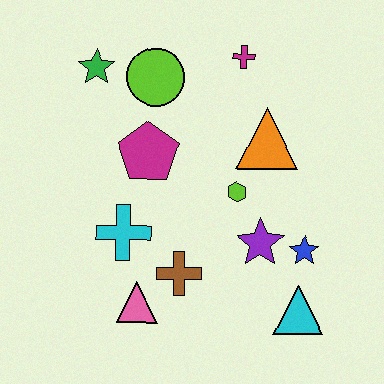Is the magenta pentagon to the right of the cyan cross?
Yes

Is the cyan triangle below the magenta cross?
Yes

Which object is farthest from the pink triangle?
The magenta cross is farthest from the pink triangle.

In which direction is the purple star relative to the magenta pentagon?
The purple star is to the right of the magenta pentagon.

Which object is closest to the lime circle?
The green star is closest to the lime circle.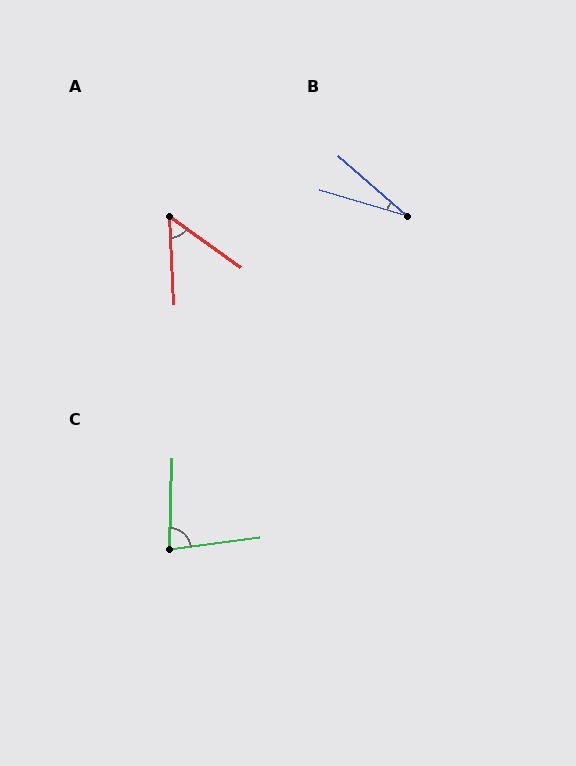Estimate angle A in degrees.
Approximately 51 degrees.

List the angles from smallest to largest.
B (24°), A (51°), C (81°).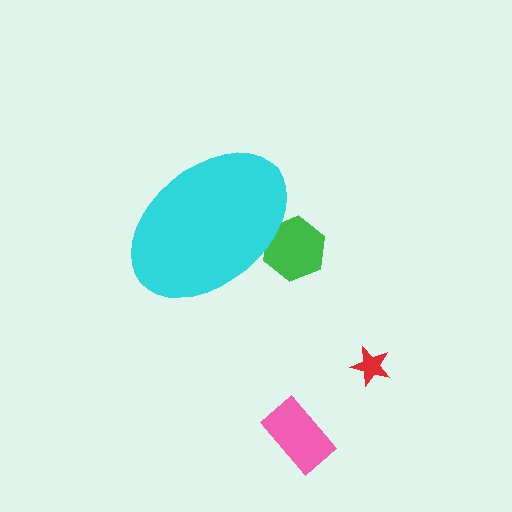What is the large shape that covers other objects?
A cyan ellipse.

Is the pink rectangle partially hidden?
No, the pink rectangle is fully visible.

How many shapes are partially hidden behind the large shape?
1 shape is partially hidden.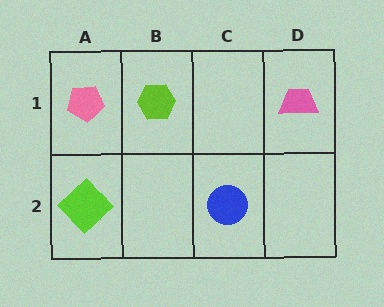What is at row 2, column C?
A blue circle.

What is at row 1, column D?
A pink trapezoid.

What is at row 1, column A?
A pink pentagon.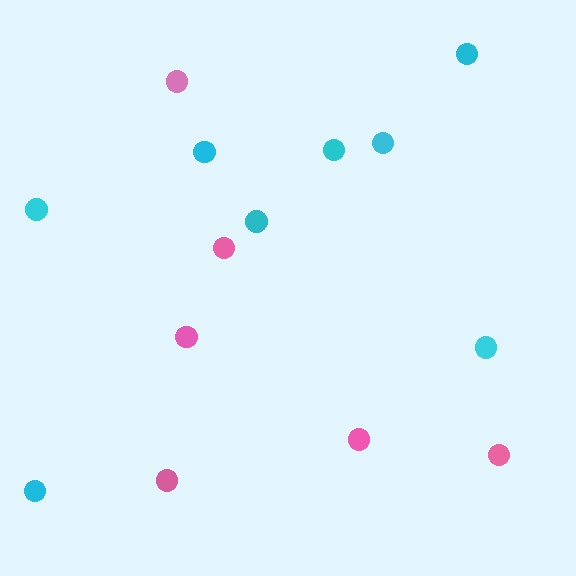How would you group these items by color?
There are 2 groups: one group of pink circles (6) and one group of cyan circles (8).